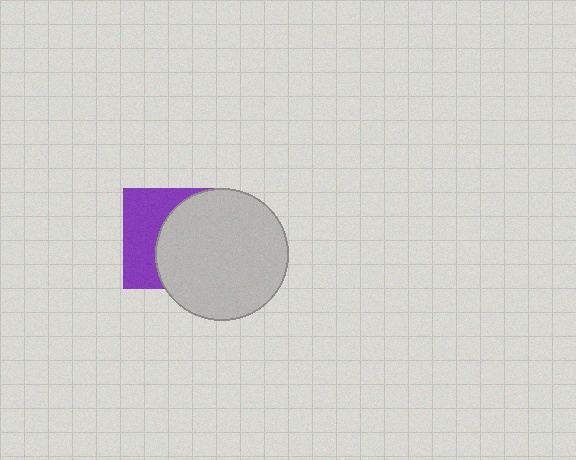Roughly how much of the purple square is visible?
A small part of it is visible (roughly 42%).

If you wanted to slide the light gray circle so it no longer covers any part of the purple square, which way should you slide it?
Slide it right — that is the most direct way to separate the two shapes.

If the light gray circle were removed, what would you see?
You would see the complete purple square.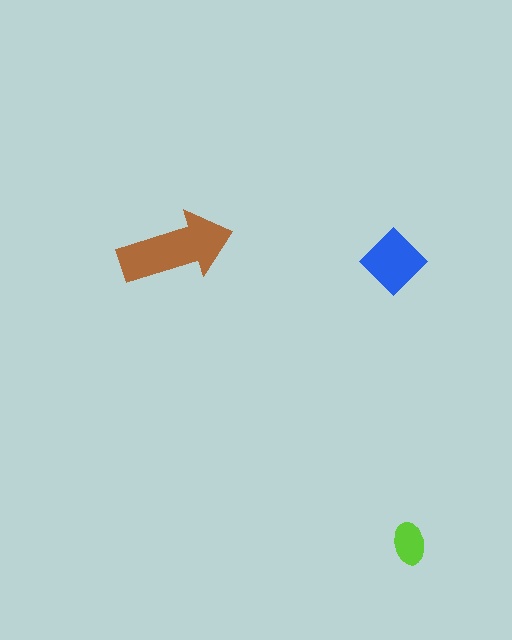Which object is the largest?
The brown arrow.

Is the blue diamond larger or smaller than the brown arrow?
Smaller.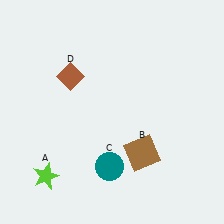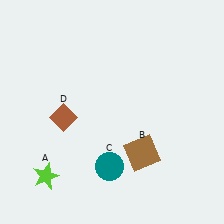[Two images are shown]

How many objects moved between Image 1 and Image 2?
1 object moved between the two images.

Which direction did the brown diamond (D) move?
The brown diamond (D) moved down.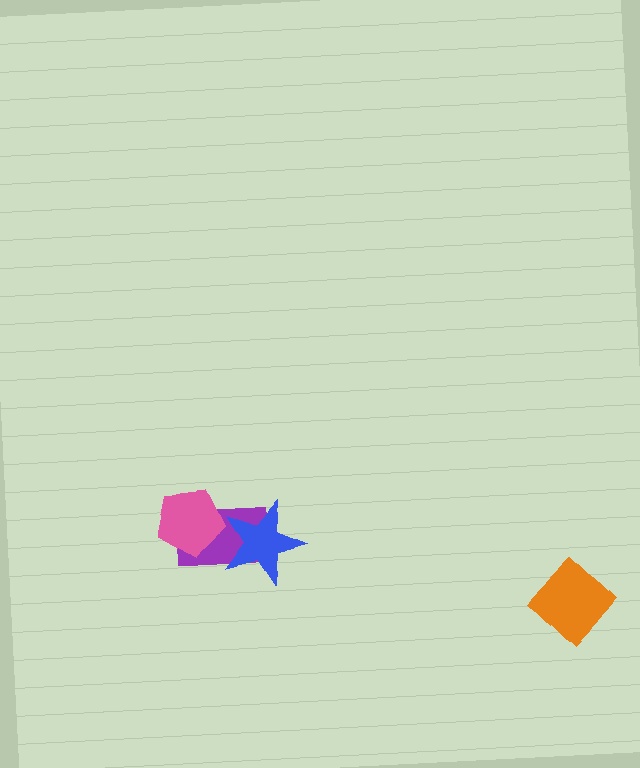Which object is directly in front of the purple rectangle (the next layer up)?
The blue star is directly in front of the purple rectangle.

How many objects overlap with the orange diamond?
0 objects overlap with the orange diamond.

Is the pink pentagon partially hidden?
No, no other shape covers it.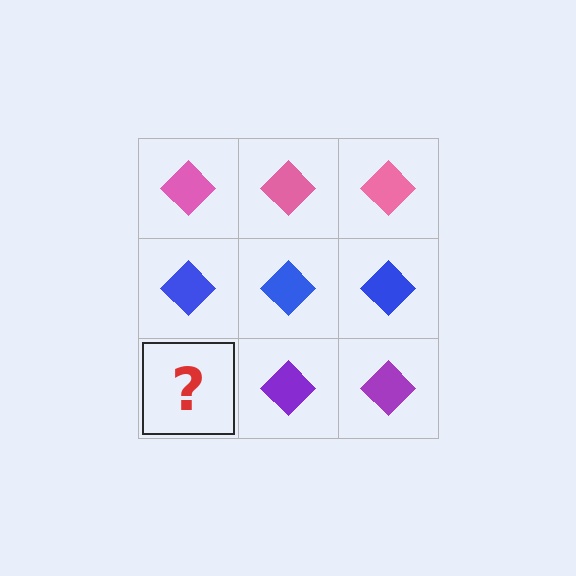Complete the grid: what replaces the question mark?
The question mark should be replaced with a purple diamond.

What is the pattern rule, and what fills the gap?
The rule is that each row has a consistent color. The gap should be filled with a purple diamond.